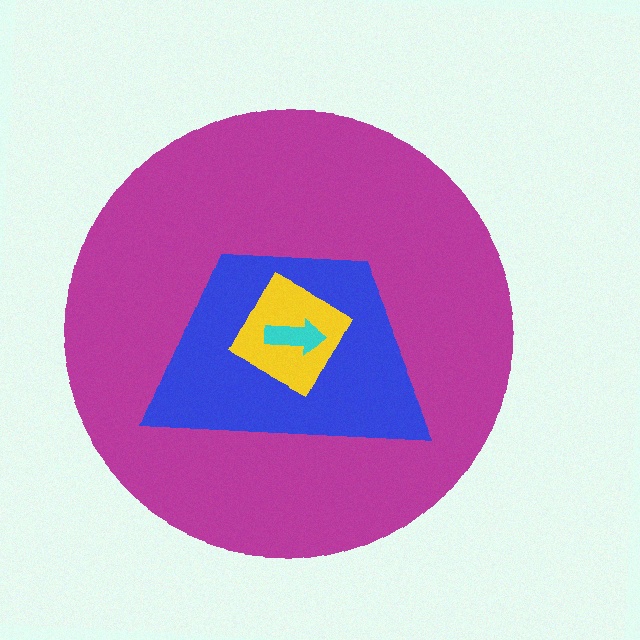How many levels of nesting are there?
4.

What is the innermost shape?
The cyan arrow.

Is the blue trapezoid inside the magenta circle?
Yes.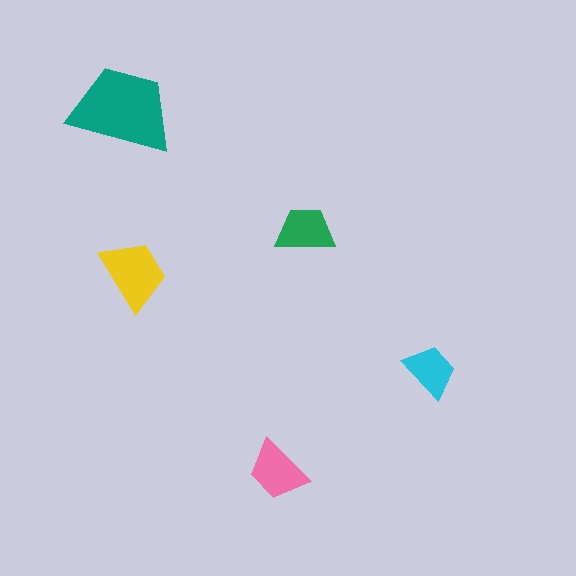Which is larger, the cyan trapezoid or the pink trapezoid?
The pink one.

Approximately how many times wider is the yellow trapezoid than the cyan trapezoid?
About 1.5 times wider.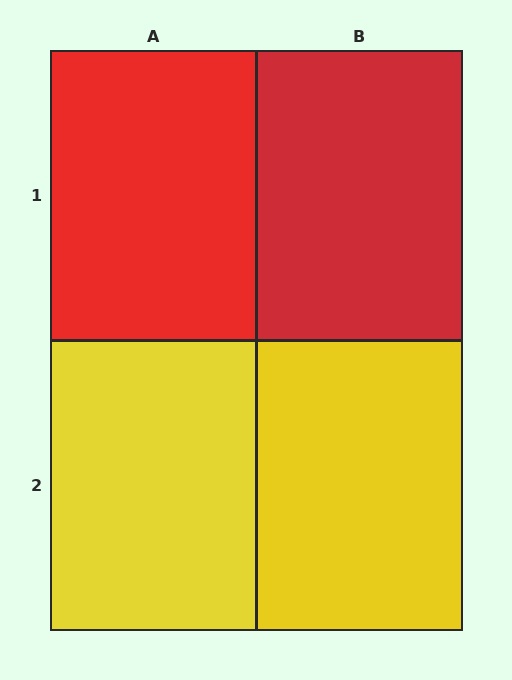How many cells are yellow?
2 cells are yellow.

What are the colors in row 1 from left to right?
Red, red.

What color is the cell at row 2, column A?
Yellow.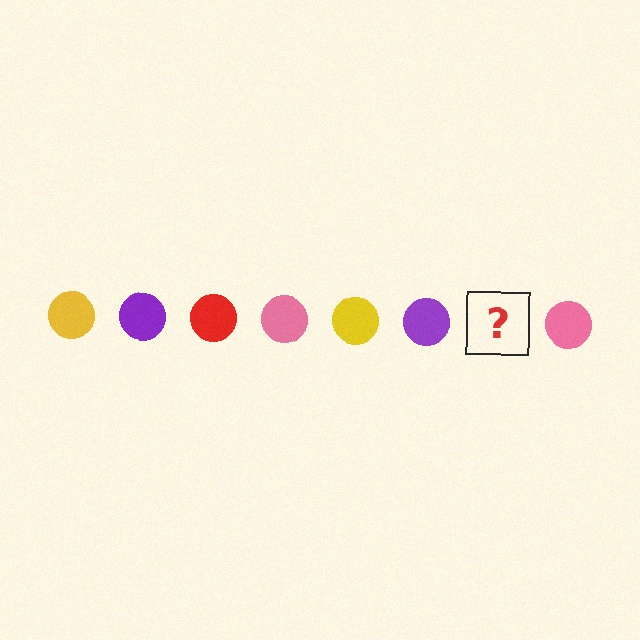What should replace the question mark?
The question mark should be replaced with a red circle.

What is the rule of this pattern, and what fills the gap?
The rule is that the pattern cycles through yellow, purple, red, pink circles. The gap should be filled with a red circle.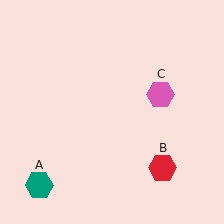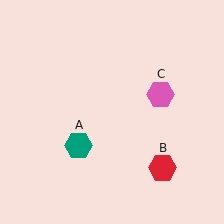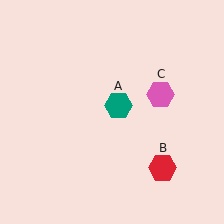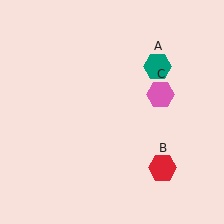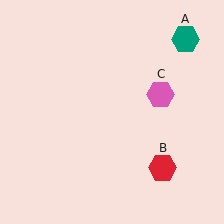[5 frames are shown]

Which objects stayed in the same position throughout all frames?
Red hexagon (object B) and pink hexagon (object C) remained stationary.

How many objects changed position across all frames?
1 object changed position: teal hexagon (object A).